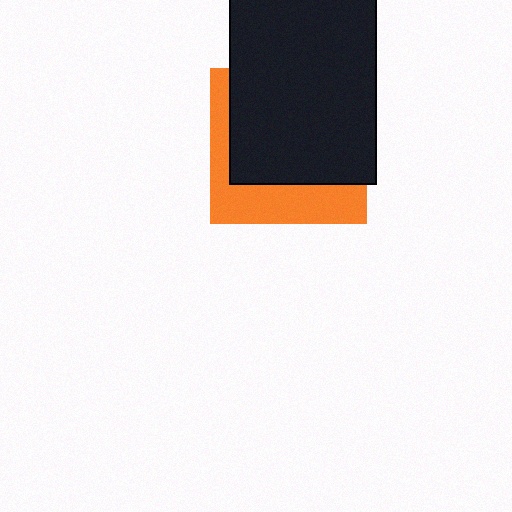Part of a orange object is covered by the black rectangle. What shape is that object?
It is a square.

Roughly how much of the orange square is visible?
A small part of it is visible (roughly 34%).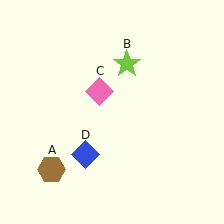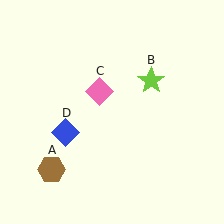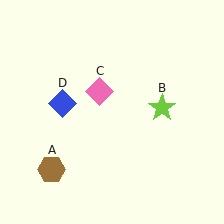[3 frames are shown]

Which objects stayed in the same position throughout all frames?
Brown hexagon (object A) and pink diamond (object C) remained stationary.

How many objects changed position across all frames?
2 objects changed position: lime star (object B), blue diamond (object D).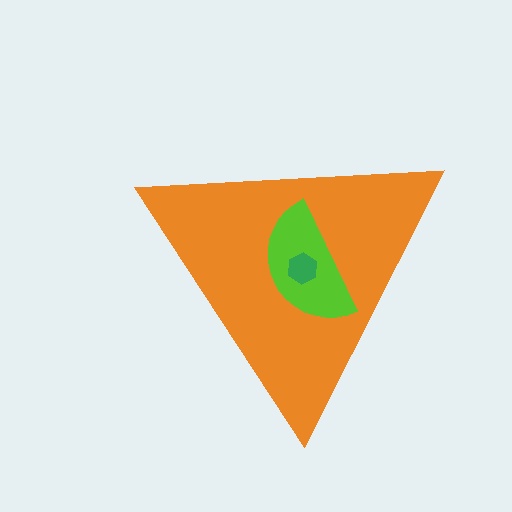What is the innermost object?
The green hexagon.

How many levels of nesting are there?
3.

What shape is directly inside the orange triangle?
The lime semicircle.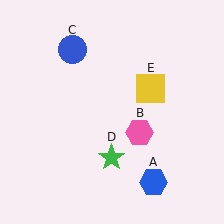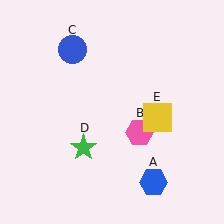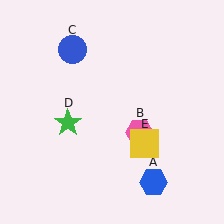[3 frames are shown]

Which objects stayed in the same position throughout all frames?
Blue hexagon (object A) and pink hexagon (object B) and blue circle (object C) remained stationary.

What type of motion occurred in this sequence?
The green star (object D), yellow square (object E) rotated clockwise around the center of the scene.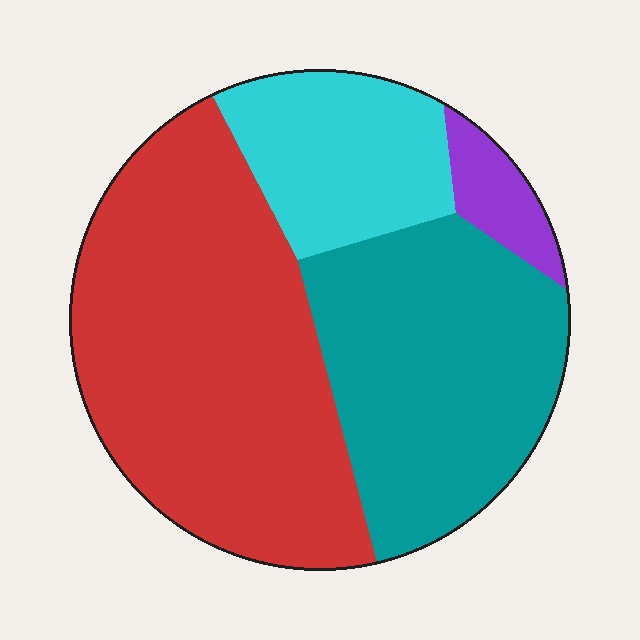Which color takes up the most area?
Red, at roughly 45%.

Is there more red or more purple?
Red.